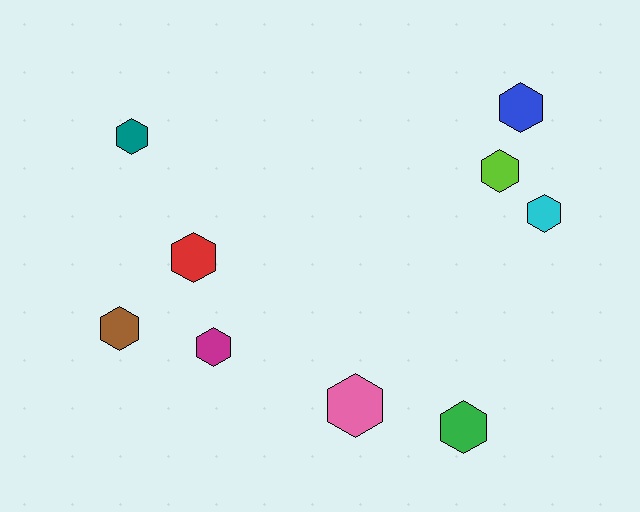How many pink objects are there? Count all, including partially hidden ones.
There is 1 pink object.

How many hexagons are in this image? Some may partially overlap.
There are 9 hexagons.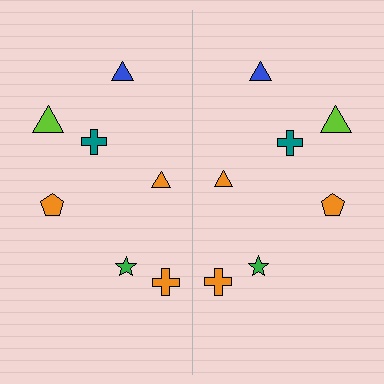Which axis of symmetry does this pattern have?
The pattern has a vertical axis of symmetry running through the center of the image.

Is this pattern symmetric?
Yes, this pattern has bilateral (reflection) symmetry.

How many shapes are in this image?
There are 14 shapes in this image.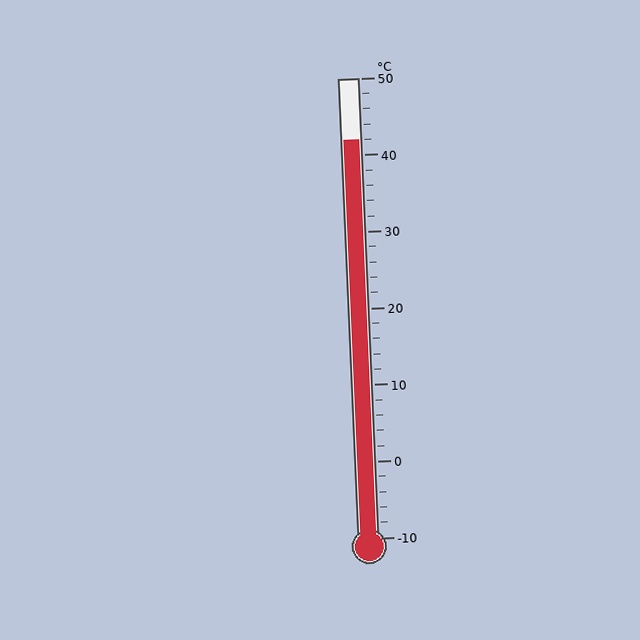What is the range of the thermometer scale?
The thermometer scale ranges from -10°C to 50°C.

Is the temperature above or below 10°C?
The temperature is above 10°C.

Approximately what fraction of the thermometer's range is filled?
The thermometer is filled to approximately 85% of its range.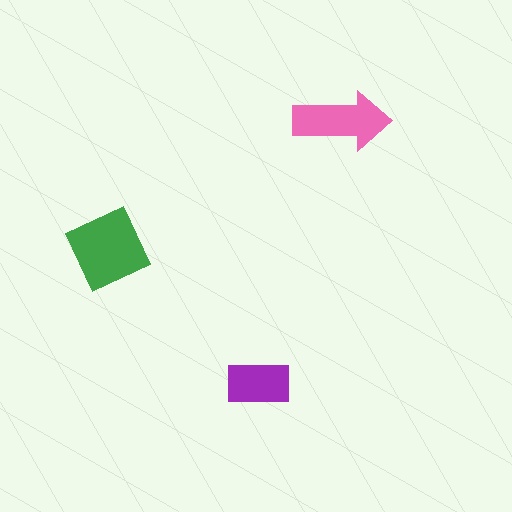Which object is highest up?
The pink arrow is topmost.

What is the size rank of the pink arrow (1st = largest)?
2nd.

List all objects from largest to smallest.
The green diamond, the pink arrow, the purple rectangle.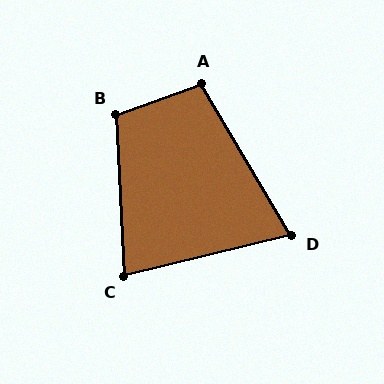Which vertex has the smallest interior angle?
D, at approximately 73 degrees.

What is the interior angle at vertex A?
Approximately 101 degrees (obtuse).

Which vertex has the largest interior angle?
B, at approximately 107 degrees.